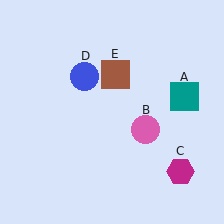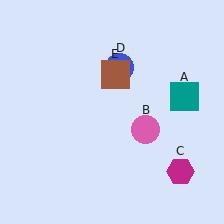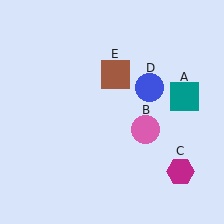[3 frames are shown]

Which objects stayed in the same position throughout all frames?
Teal square (object A) and pink circle (object B) and magenta hexagon (object C) and brown square (object E) remained stationary.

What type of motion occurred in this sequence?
The blue circle (object D) rotated clockwise around the center of the scene.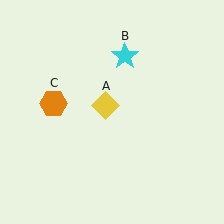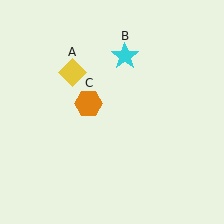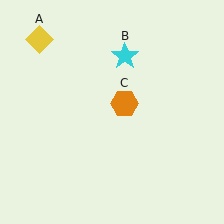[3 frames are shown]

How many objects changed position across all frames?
2 objects changed position: yellow diamond (object A), orange hexagon (object C).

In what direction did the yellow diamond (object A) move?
The yellow diamond (object A) moved up and to the left.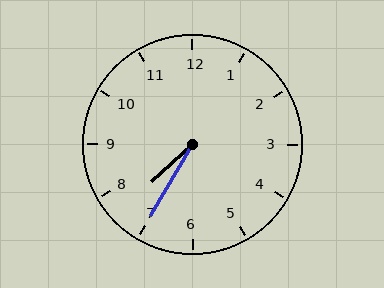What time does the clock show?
7:35.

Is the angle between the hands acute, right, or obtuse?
It is acute.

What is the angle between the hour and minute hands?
Approximately 18 degrees.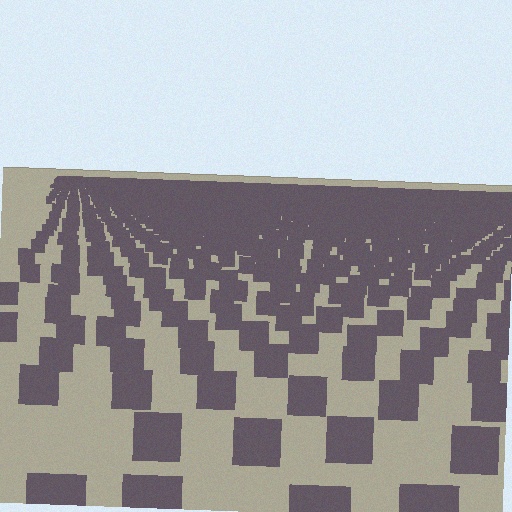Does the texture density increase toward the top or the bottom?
Density increases toward the top.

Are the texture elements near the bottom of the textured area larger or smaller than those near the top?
Larger. Near the bottom, elements are closer to the viewer and appear at a bigger on-screen size.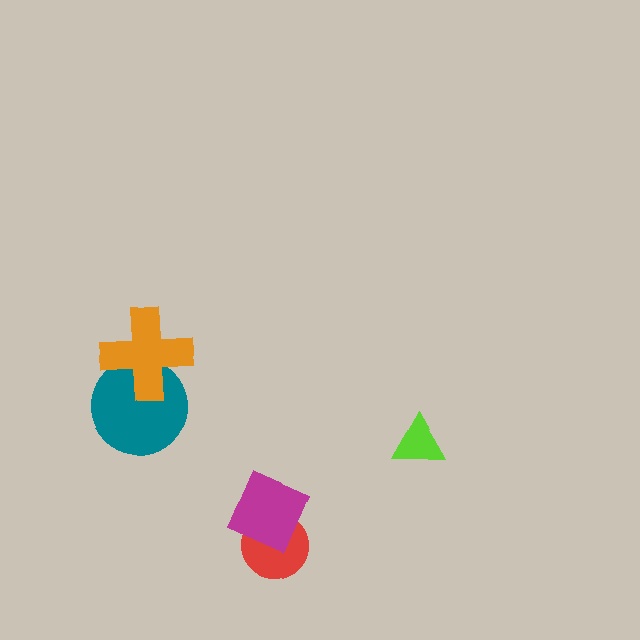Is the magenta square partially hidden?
No, no other shape covers it.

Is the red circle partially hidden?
Yes, it is partially covered by another shape.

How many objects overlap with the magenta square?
1 object overlaps with the magenta square.